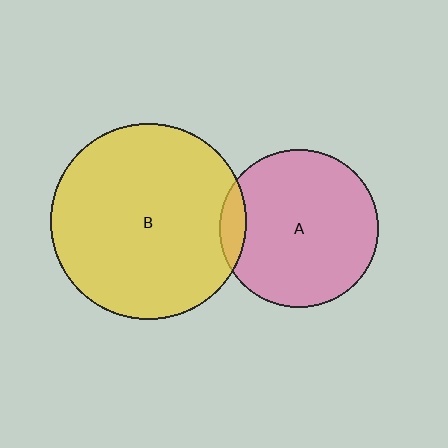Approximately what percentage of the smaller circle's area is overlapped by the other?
Approximately 10%.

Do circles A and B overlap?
Yes.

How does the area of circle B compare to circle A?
Approximately 1.5 times.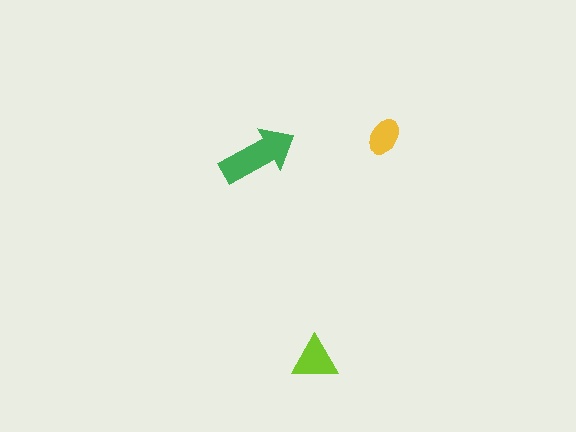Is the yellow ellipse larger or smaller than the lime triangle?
Smaller.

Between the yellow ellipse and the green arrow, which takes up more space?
The green arrow.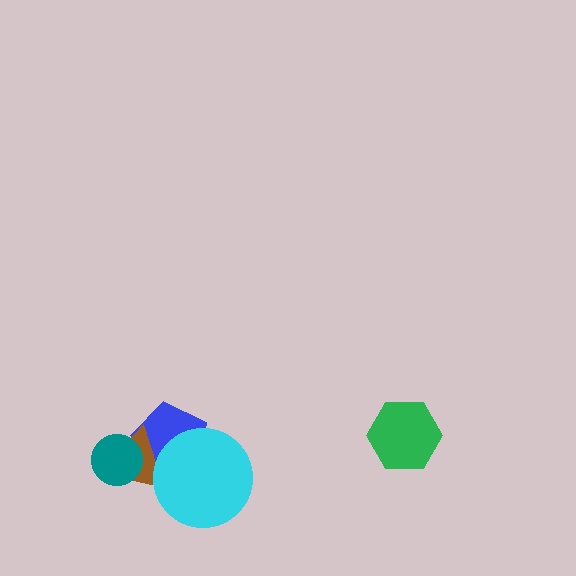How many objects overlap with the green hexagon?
0 objects overlap with the green hexagon.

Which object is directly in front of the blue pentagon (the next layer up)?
The brown triangle is directly in front of the blue pentagon.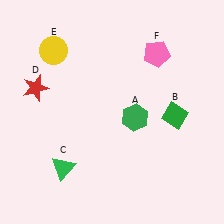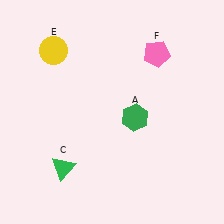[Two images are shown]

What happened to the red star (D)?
The red star (D) was removed in Image 2. It was in the top-left area of Image 1.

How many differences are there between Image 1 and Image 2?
There are 2 differences between the two images.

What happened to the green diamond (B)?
The green diamond (B) was removed in Image 2. It was in the bottom-right area of Image 1.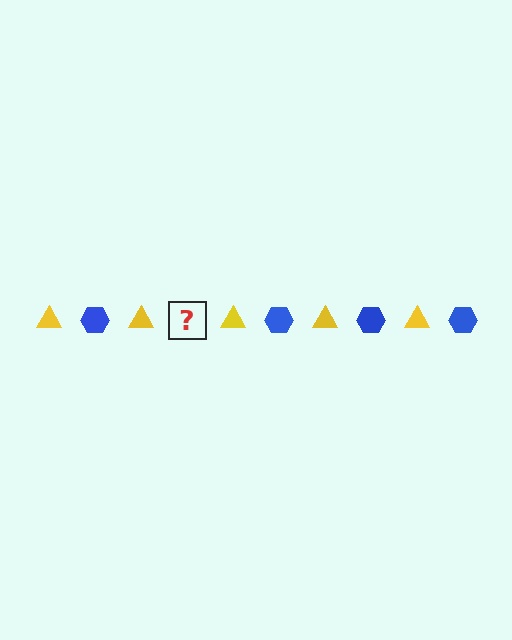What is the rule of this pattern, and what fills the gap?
The rule is that the pattern alternates between yellow triangle and blue hexagon. The gap should be filled with a blue hexagon.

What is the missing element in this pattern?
The missing element is a blue hexagon.